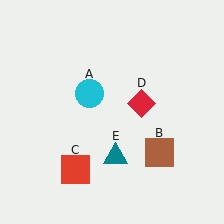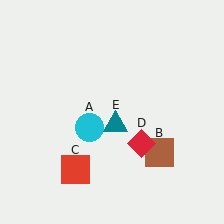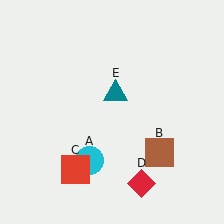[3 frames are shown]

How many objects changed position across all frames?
3 objects changed position: cyan circle (object A), red diamond (object D), teal triangle (object E).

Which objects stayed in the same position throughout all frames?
Brown square (object B) and red square (object C) remained stationary.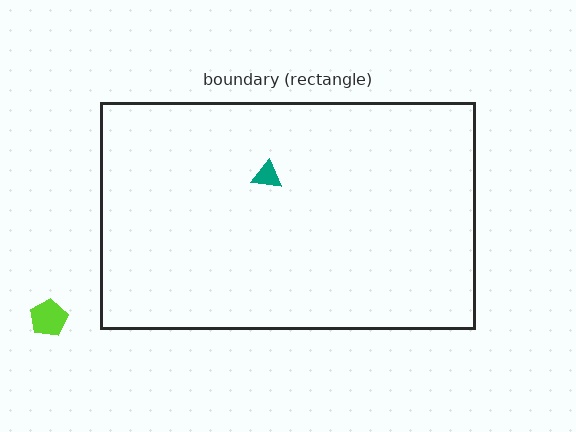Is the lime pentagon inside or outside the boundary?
Outside.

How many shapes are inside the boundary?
1 inside, 1 outside.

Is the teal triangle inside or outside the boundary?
Inside.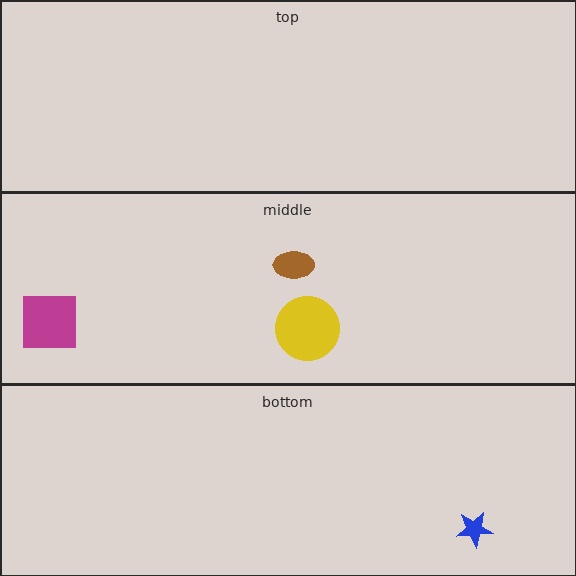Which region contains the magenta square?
The middle region.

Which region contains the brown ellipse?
The middle region.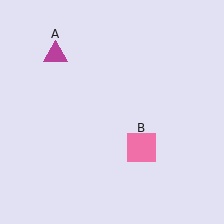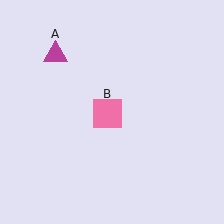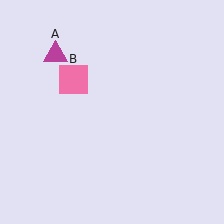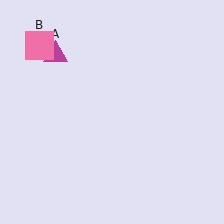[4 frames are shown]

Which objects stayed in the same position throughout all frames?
Magenta triangle (object A) remained stationary.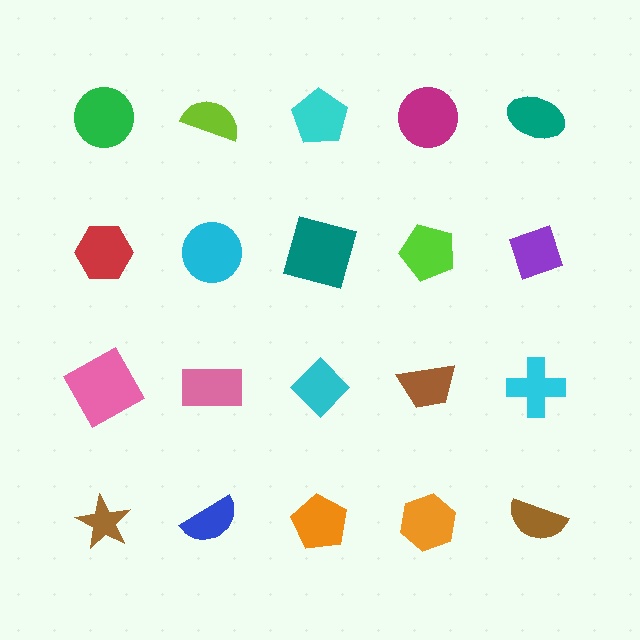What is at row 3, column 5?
A cyan cross.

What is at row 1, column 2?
A lime semicircle.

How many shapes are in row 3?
5 shapes.